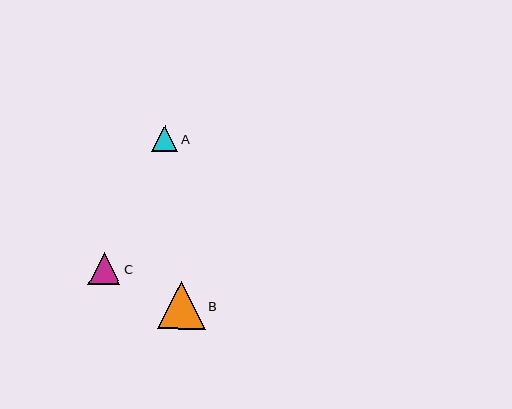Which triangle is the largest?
Triangle B is the largest with a size of approximately 48 pixels.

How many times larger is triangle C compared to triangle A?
Triangle C is approximately 1.2 times the size of triangle A.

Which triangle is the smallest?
Triangle A is the smallest with a size of approximately 26 pixels.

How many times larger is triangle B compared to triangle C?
Triangle B is approximately 1.5 times the size of triangle C.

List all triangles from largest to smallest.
From largest to smallest: B, C, A.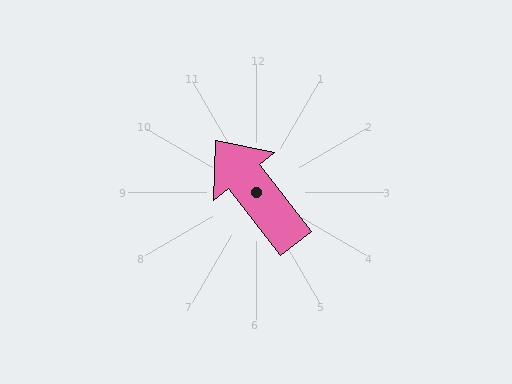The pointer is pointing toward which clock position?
Roughly 11 o'clock.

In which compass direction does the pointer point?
Northwest.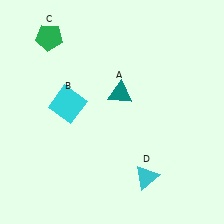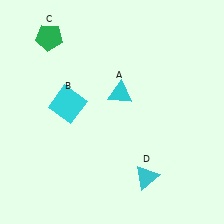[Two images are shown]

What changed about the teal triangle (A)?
In Image 1, A is teal. In Image 2, it changed to cyan.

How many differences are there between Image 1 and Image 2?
There is 1 difference between the two images.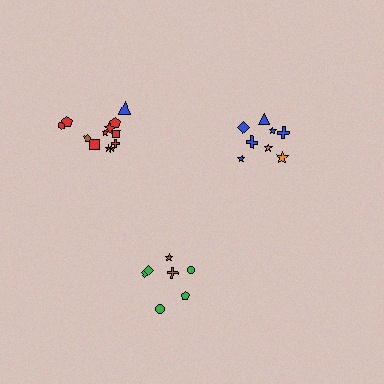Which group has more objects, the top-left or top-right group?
The top-left group.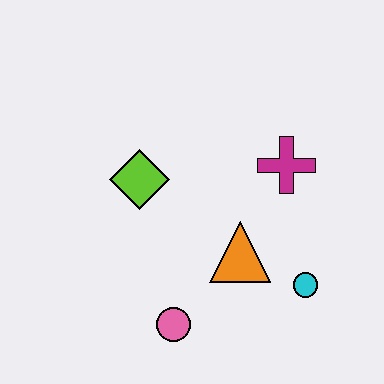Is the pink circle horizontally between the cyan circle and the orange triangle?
No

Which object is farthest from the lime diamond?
The cyan circle is farthest from the lime diamond.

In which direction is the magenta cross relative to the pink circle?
The magenta cross is above the pink circle.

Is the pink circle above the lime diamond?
No